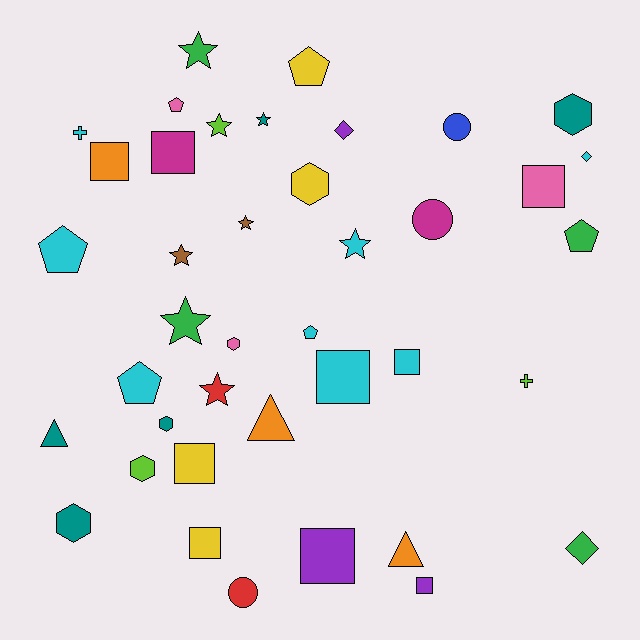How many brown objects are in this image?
There are 2 brown objects.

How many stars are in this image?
There are 8 stars.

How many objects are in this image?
There are 40 objects.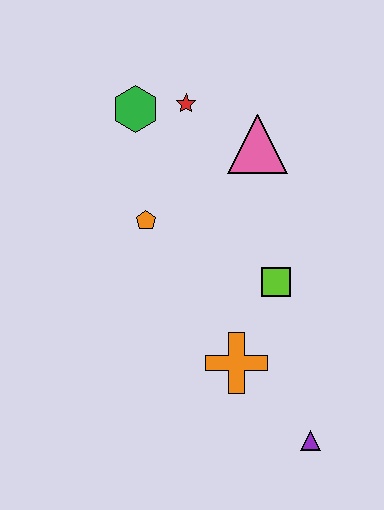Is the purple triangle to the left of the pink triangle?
No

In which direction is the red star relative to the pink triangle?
The red star is to the left of the pink triangle.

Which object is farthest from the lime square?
The green hexagon is farthest from the lime square.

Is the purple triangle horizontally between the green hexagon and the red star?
No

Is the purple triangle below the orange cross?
Yes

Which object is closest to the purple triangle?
The orange cross is closest to the purple triangle.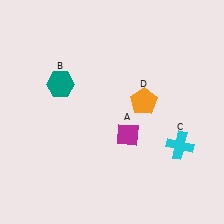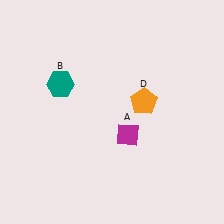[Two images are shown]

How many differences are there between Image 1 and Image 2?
There is 1 difference between the two images.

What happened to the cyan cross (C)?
The cyan cross (C) was removed in Image 2. It was in the bottom-right area of Image 1.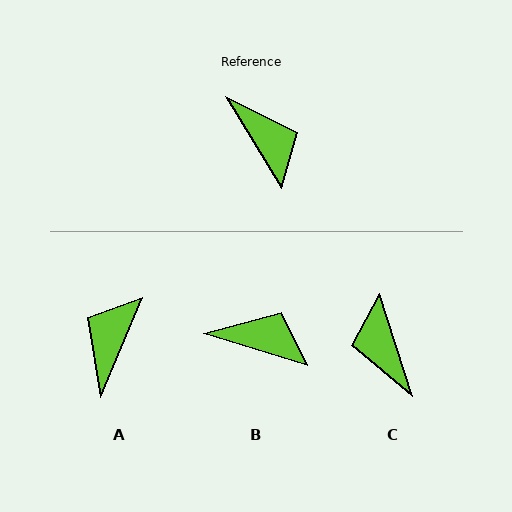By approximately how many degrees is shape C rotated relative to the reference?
Approximately 166 degrees counter-clockwise.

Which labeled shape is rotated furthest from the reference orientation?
C, about 166 degrees away.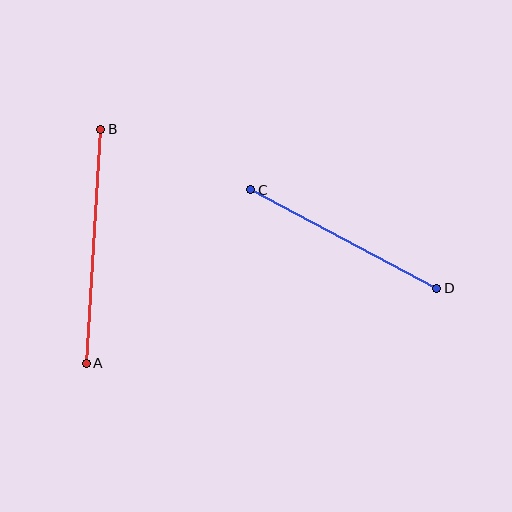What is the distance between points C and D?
The distance is approximately 210 pixels.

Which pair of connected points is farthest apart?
Points A and B are farthest apart.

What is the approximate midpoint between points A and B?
The midpoint is at approximately (94, 246) pixels.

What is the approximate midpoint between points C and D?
The midpoint is at approximately (344, 239) pixels.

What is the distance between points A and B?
The distance is approximately 235 pixels.